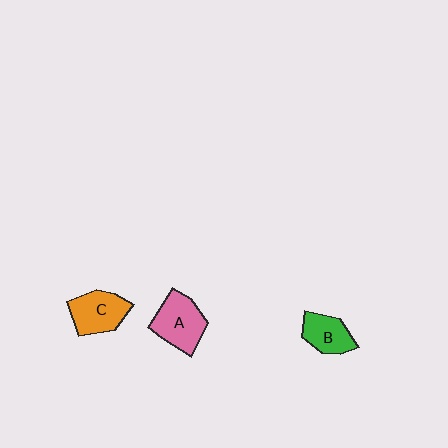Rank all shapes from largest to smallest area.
From largest to smallest: A (pink), C (orange), B (green).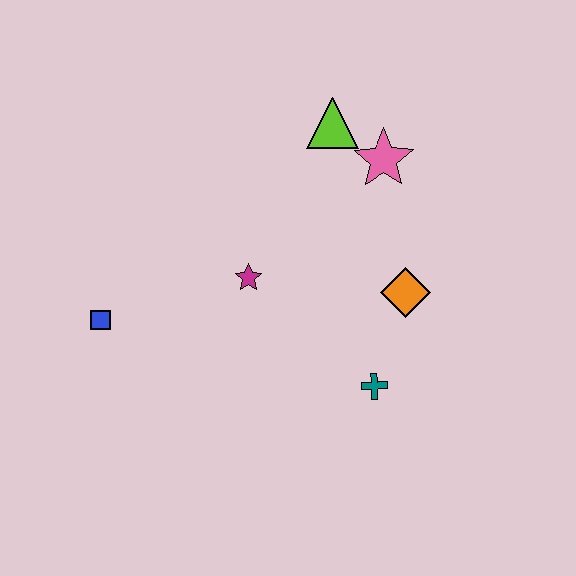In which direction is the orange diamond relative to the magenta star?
The orange diamond is to the right of the magenta star.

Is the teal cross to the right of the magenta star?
Yes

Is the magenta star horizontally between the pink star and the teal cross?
No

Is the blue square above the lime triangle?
No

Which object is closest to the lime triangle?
The pink star is closest to the lime triangle.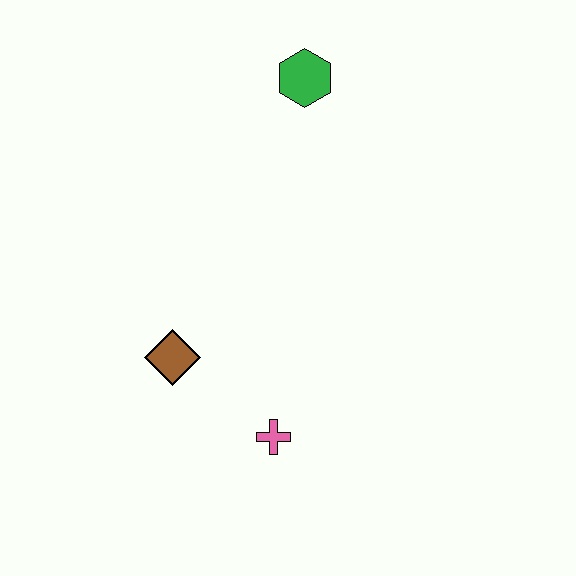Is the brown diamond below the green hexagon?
Yes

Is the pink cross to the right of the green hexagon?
No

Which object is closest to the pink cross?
The brown diamond is closest to the pink cross.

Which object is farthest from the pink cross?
The green hexagon is farthest from the pink cross.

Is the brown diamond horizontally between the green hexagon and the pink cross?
No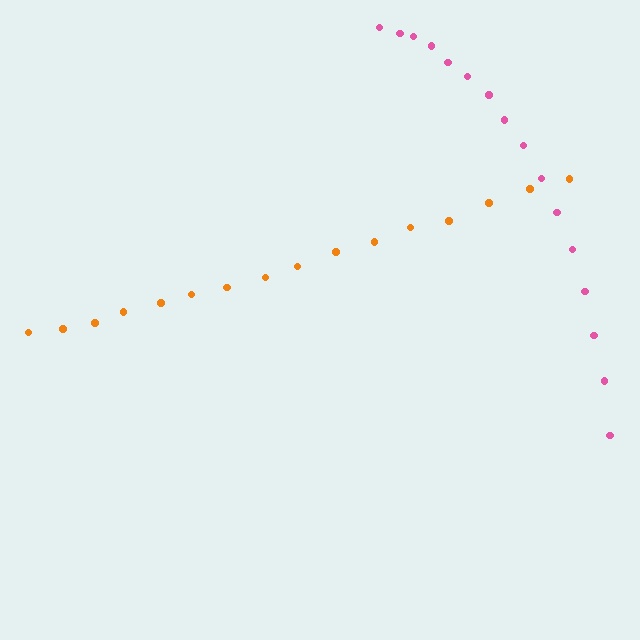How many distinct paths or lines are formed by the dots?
There are 2 distinct paths.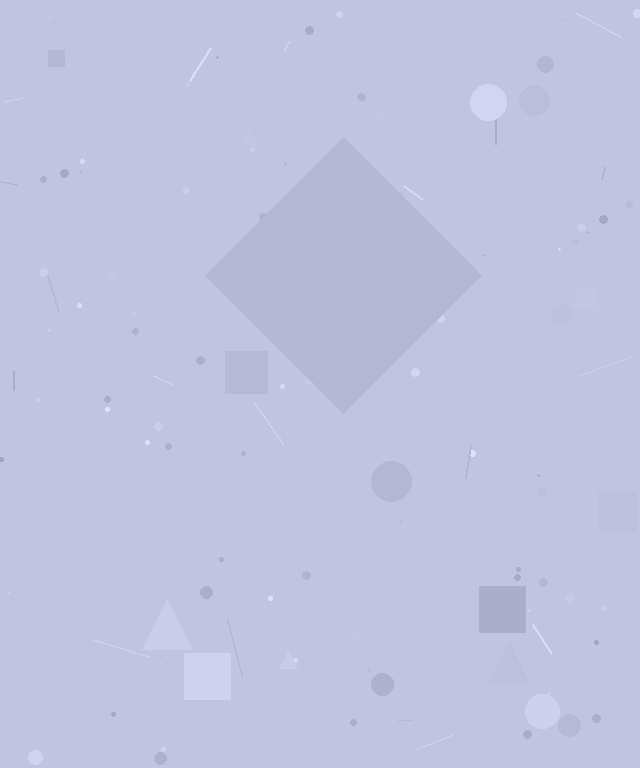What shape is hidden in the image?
A diamond is hidden in the image.